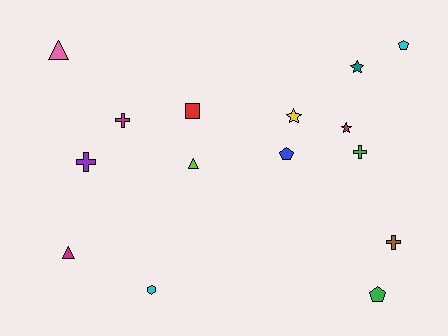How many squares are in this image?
There is 1 square.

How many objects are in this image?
There are 15 objects.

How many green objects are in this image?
There are 2 green objects.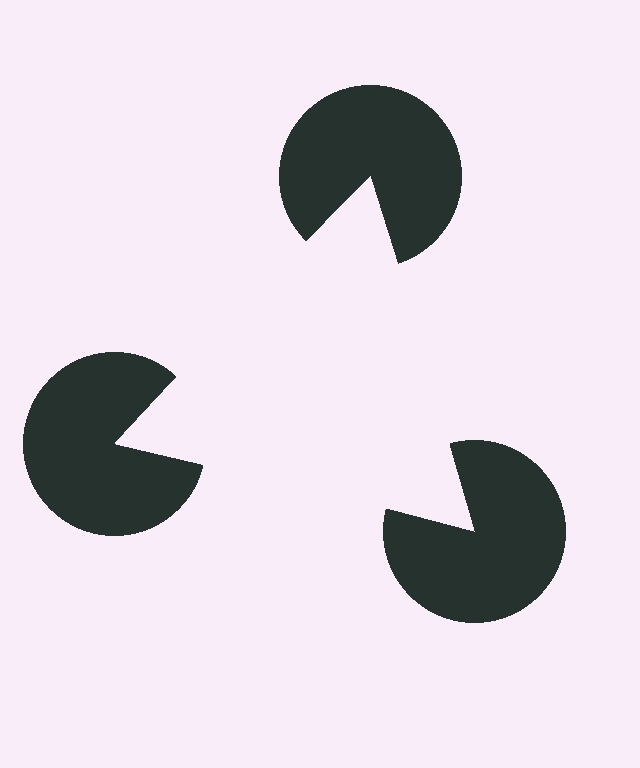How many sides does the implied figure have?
3 sides.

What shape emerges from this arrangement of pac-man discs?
An illusory triangle — its edges are inferred from the aligned wedge cuts in the pac-man discs, not physically drawn.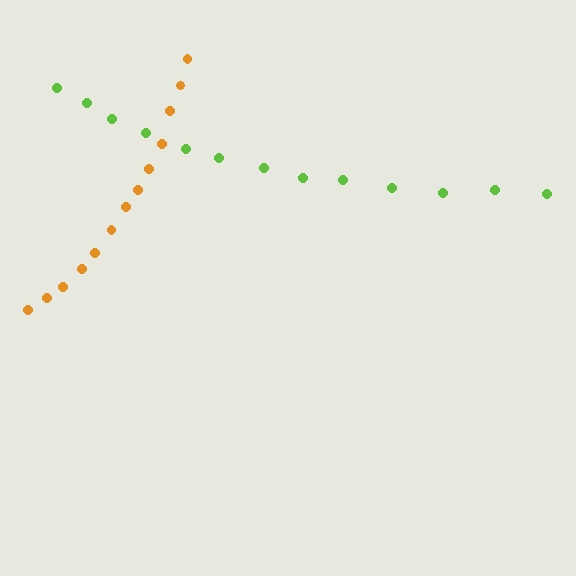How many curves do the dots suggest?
There are 2 distinct paths.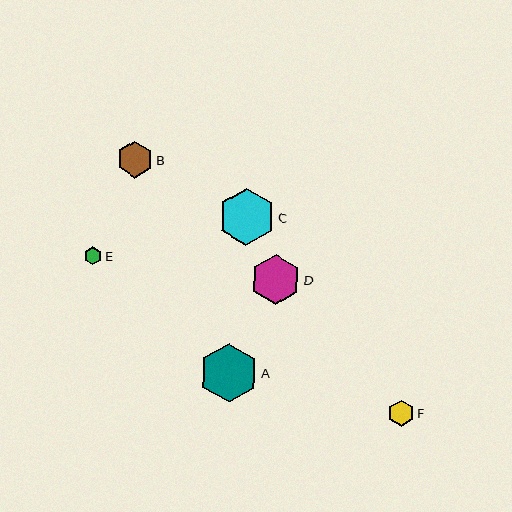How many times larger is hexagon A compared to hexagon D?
Hexagon A is approximately 1.2 times the size of hexagon D.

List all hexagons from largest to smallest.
From largest to smallest: A, C, D, B, F, E.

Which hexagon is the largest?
Hexagon A is the largest with a size of approximately 59 pixels.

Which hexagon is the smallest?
Hexagon E is the smallest with a size of approximately 17 pixels.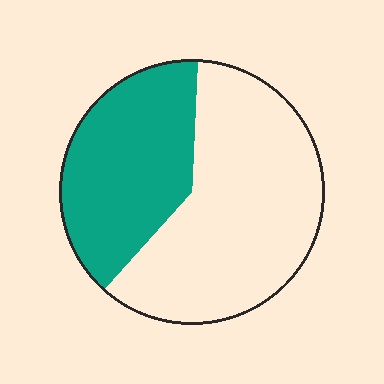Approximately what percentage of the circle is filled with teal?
Approximately 40%.